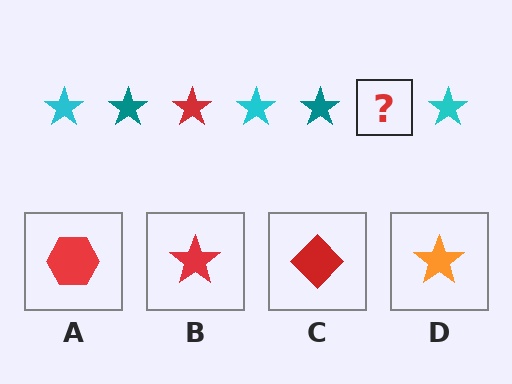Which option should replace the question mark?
Option B.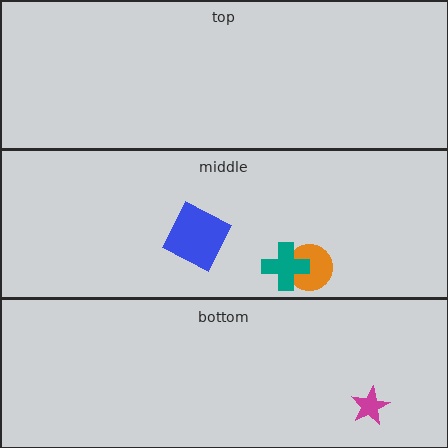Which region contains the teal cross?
The middle region.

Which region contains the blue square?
The middle region.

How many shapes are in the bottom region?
1.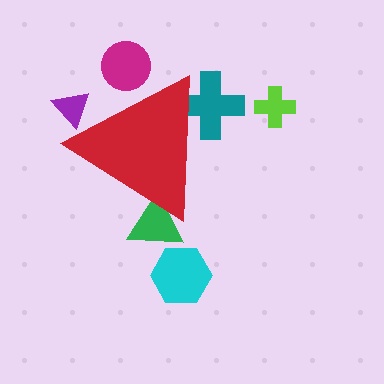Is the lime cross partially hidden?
No, the lime cross is fully visible.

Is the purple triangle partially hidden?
Yes, the purple triangle is partially hidden behind the red triangle.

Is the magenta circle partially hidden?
Yes, the magenta circle is partially hidden behind the red triangle.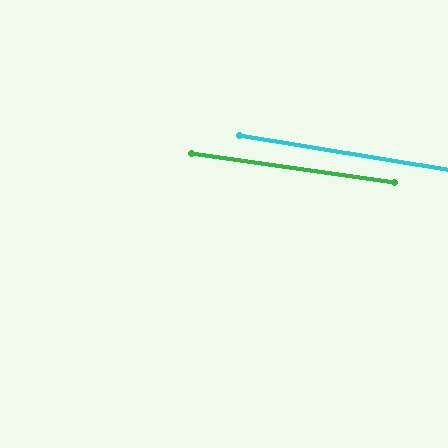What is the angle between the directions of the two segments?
Approximately 1 degree.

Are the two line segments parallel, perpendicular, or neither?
Parallel — their directions differ by only 1.2°.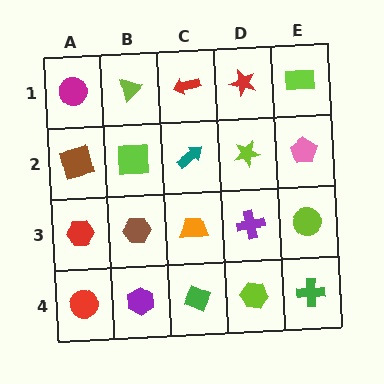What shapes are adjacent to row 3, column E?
A pink pentagon (row 2, column E), a green cross (row 4, column E), a purple cross (row 3, column D).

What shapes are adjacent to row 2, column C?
A red arrow (row 1, column C), an orange trapezoid (row 3, column C), a lime square (row 2, column B), a lime star (row 2, column D).